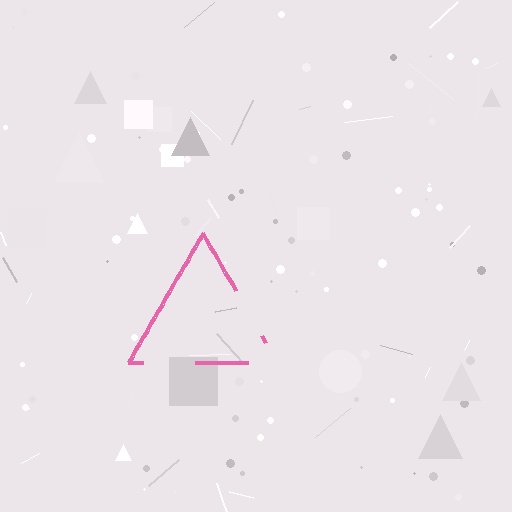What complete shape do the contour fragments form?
The contour fragments form a triangle.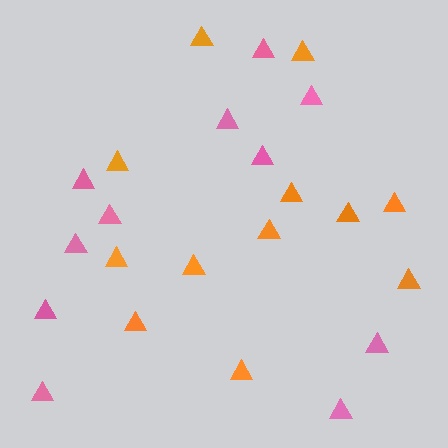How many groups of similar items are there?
There are 2 groups: one group of orange triangles (12) and one group of pink triangles (11).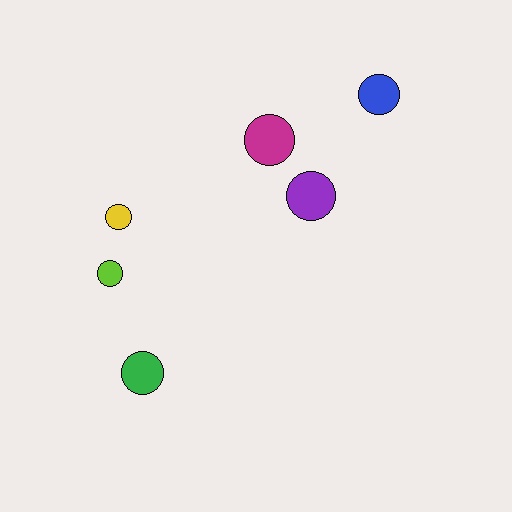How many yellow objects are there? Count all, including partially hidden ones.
There is 1 yellow object.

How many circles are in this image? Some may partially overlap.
There are 6 circles.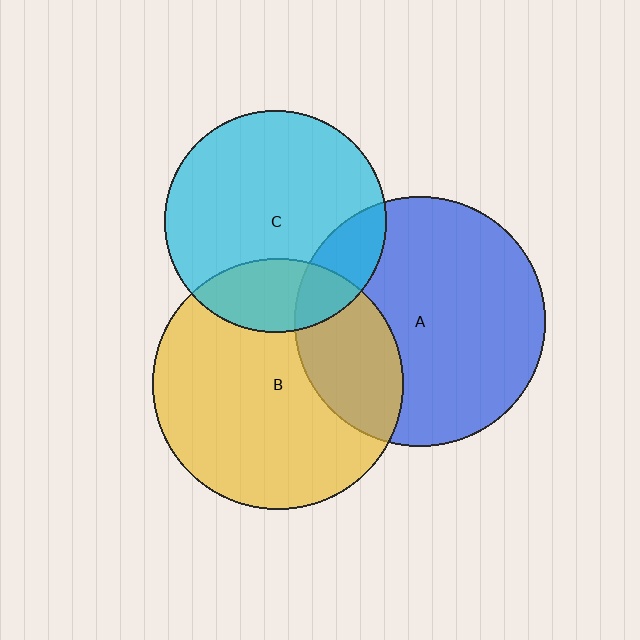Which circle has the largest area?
Circle B (yellow).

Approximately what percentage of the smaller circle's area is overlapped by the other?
Approximately 25%.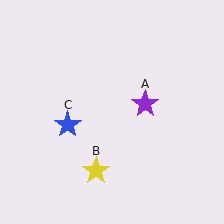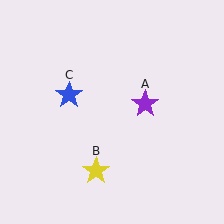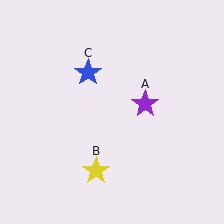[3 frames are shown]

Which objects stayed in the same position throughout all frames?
Purple star (object A) and yellow star (object B) remained stationary.